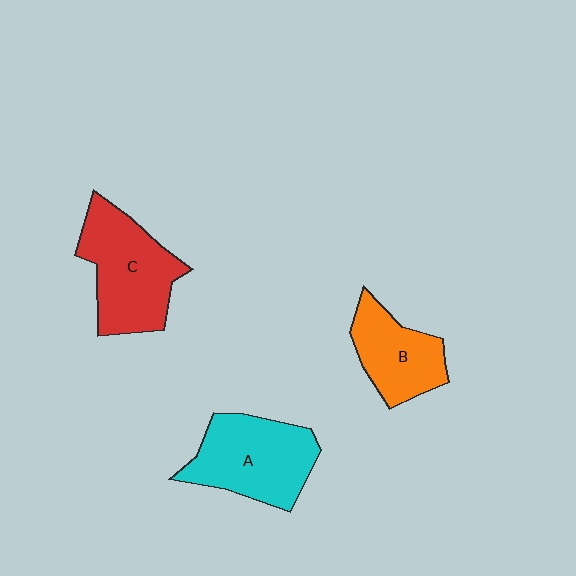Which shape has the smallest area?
Shape B (orange).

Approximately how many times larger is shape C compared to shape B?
Approximately 1.4 times.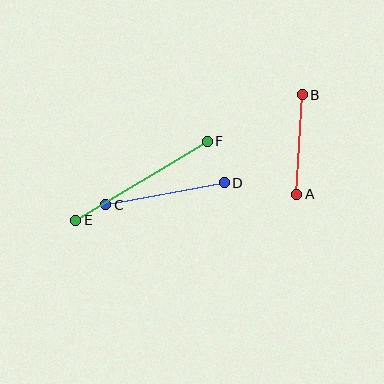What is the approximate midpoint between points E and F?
The midpoint is at approximately (142, 181) pixels.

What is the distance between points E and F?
The distance is approximately 154 pixels.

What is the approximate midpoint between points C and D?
The midpoint is at approximately (165, 194) pixels.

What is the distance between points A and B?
The distance is approximately 100 pixels.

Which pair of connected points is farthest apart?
Points E and F are farthest apart.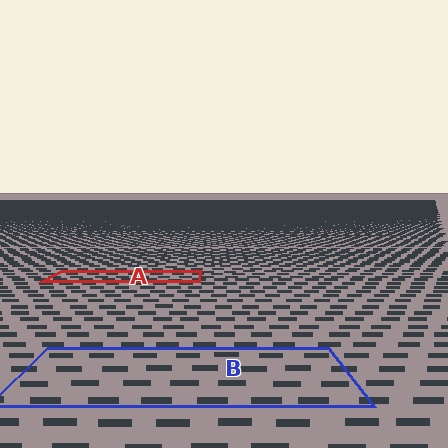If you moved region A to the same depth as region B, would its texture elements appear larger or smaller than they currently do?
They would appear larger. At a closer depth, the same texture elements are projected at a bigger on-screen size.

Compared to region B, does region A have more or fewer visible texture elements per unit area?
Region A has more texture elements per unit area — they are packed more densely because it is farther away.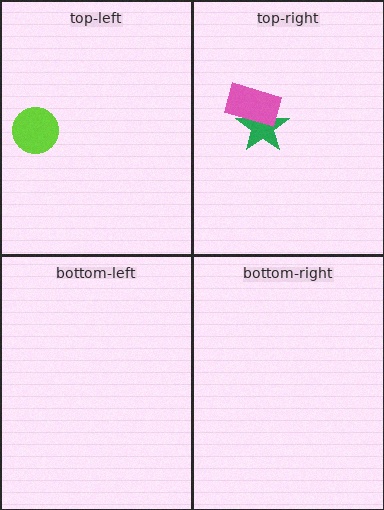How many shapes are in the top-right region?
2.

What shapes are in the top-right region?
The green star, the pink rectangle.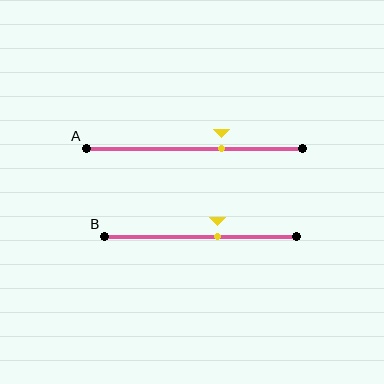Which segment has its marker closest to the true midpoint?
Segment B has its marker closest to the true midpoint.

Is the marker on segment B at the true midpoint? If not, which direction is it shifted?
No, the marker on segment B is shifted to the right by about 9% of the segment length.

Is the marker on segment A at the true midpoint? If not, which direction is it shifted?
No, the marker on segment A is shifted to the right by about 13% of the segment length.